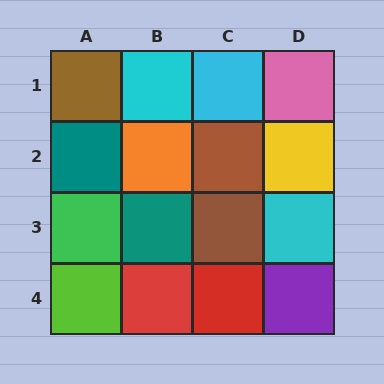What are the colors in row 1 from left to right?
Brown, cyan, cyan, pink.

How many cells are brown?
3 cells are brown.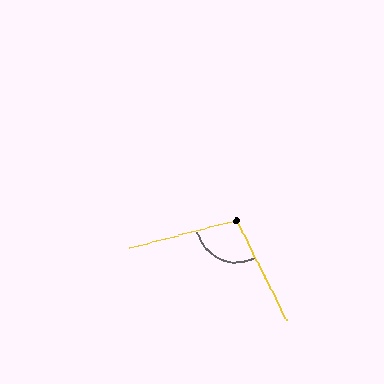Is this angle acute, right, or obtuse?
It is obtuse.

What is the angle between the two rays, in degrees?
Approximately 102 degrees.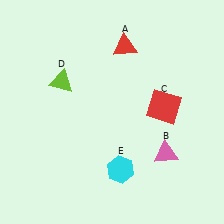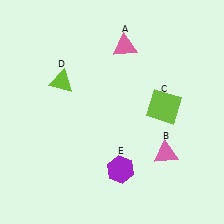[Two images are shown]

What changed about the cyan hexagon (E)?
In Image 1, E is cyan. In Image 2, it changed to purple.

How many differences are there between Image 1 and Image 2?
There are 3 differences between the two images.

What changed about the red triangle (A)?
In Image 1, A is red. In Image 2, it changed to pink.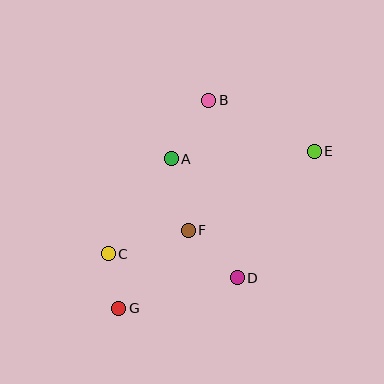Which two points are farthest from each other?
Points E and G are farthest from each other.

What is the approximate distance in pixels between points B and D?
The distance between B and D is approximately 180 pixels.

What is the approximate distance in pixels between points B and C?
The distance between B and C is approximately 184 pixels.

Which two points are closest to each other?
Points C and G are closest to each other.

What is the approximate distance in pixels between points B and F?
The distance between B and F is approximately 132 pixels.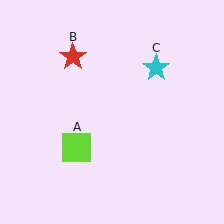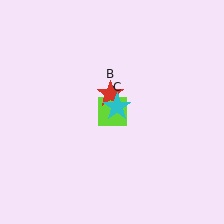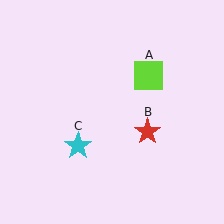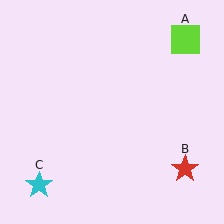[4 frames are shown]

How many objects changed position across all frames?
3 objects changed position: lime square (object A), red star (object B), cyan star (object C).